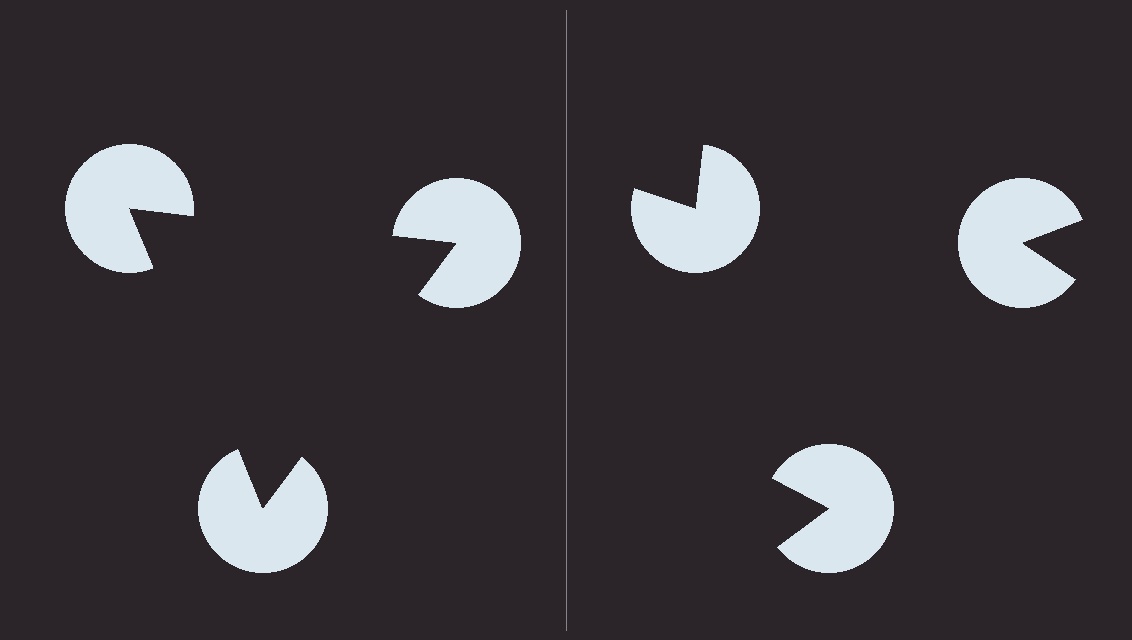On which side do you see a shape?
An illusory triangle appears on the left side. On the right side the wedge cuts are rotated, so no coherent shape forms.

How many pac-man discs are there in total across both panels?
6 — 3 on each side.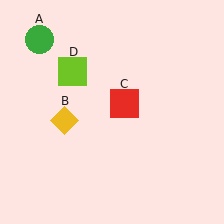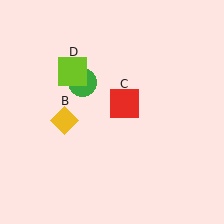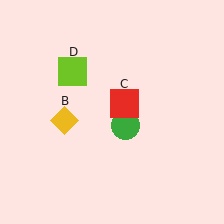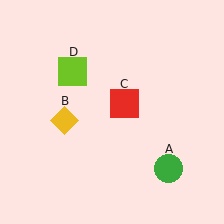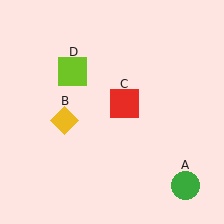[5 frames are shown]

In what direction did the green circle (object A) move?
The green circle (object A) moved down and to the right.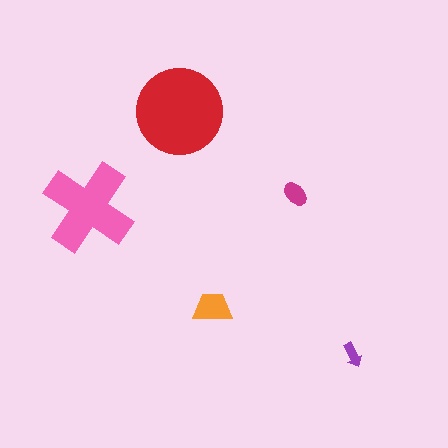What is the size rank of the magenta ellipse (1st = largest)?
4th.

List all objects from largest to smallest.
The red circle, the pink cross, the orange trapezoid, the magenta ellipse, the purple arrow.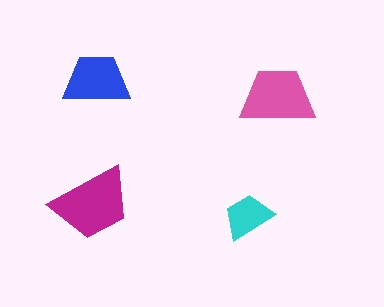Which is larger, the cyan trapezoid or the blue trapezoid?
The blue one.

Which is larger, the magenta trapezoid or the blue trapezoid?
The magenta one.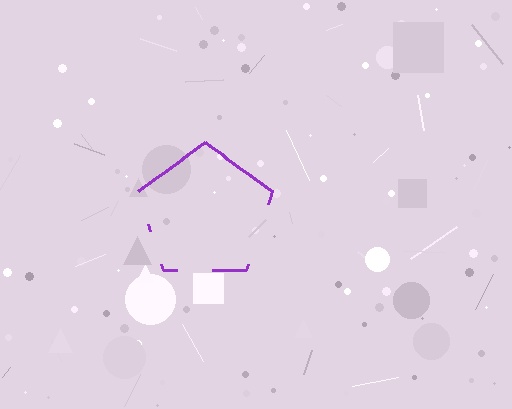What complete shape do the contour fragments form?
The contour fragments form a pentagon.